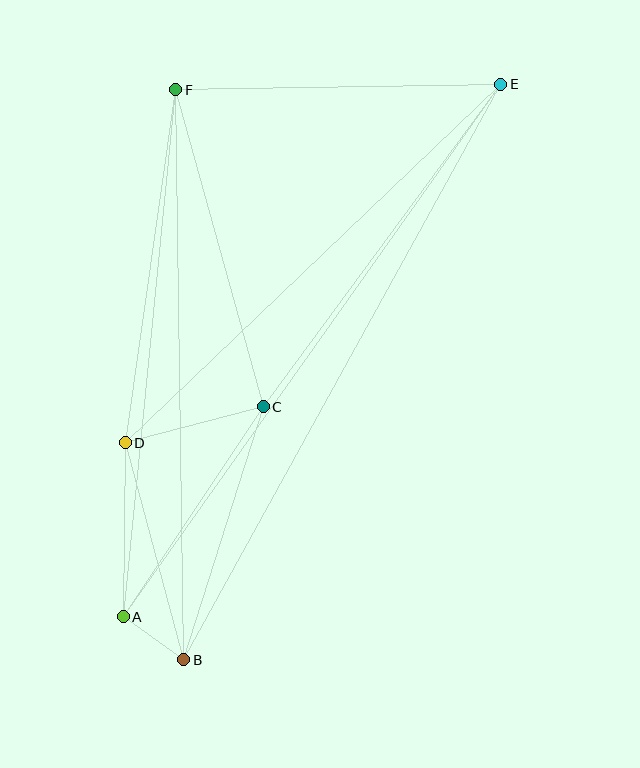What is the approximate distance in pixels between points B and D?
The distance between B and D is approximately 225 pixels.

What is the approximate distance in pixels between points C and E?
The distance between C and E is approximately 401 pixels.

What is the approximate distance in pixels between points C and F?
The distance between C and F is approximately 329 pixels.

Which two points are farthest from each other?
Points B and E are farthest from each other.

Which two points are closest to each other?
Points A and B are closest to each other.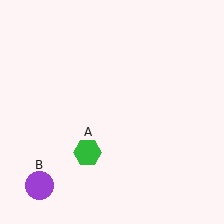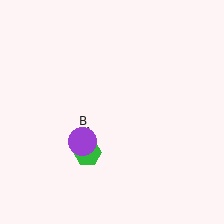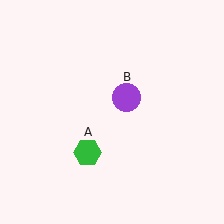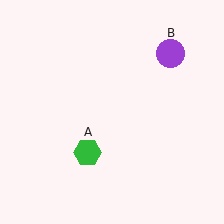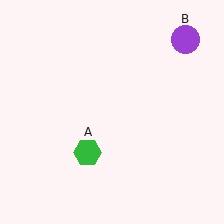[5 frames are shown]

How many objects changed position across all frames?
1 object changed position: purple circle (object B).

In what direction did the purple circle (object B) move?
The purple circle (object B) moved up and to the right.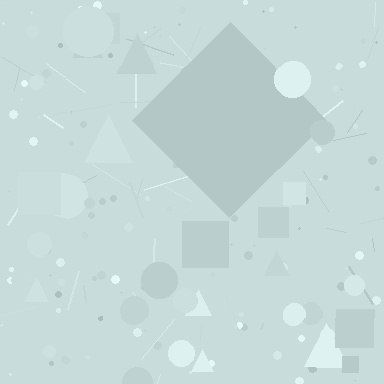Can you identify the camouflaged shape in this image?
The camouflaged shape is a diamond.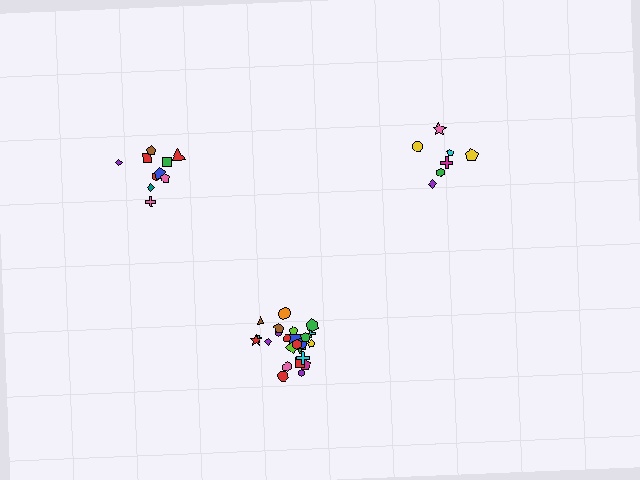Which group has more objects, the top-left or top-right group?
The top-left group.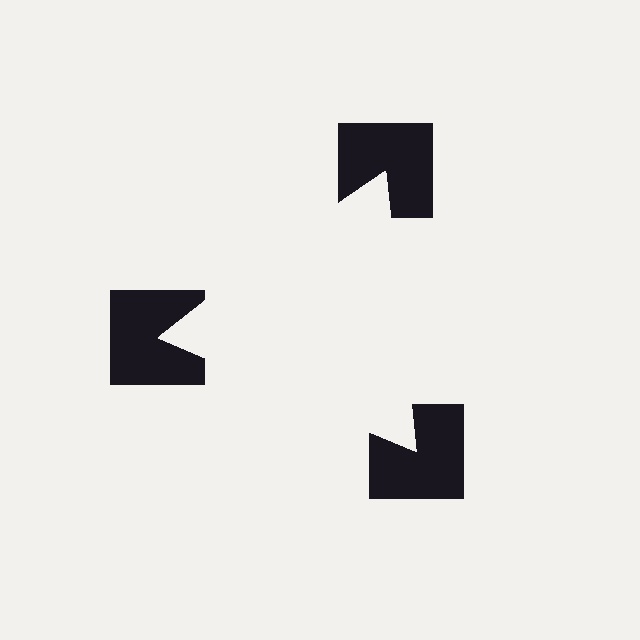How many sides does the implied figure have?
3 sides.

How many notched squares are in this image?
There are 3 — one at each vertex of the illusory triangle.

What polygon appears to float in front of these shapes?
An illusory triangle — its edges are inferred from the aligned wedge cuts in the notched squares, not physically drawn.